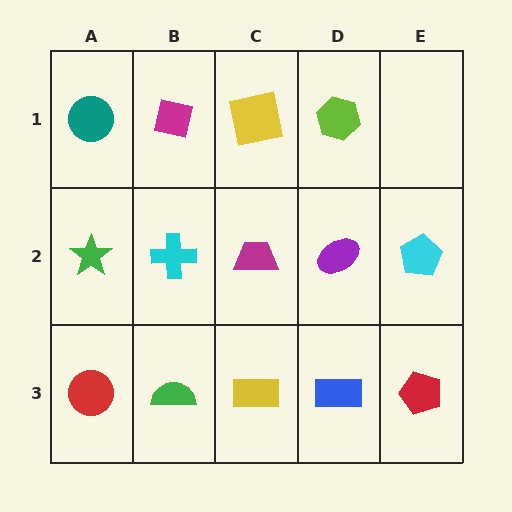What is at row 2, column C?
A magenta trapezoid.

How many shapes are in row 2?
5 shapes.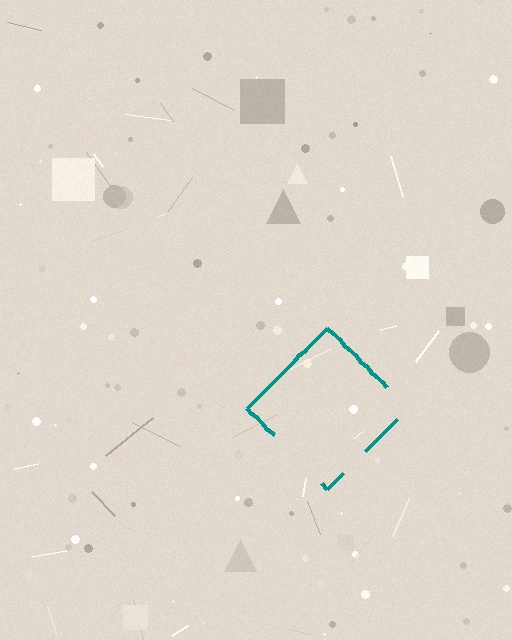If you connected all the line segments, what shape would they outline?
They would outline a diamond.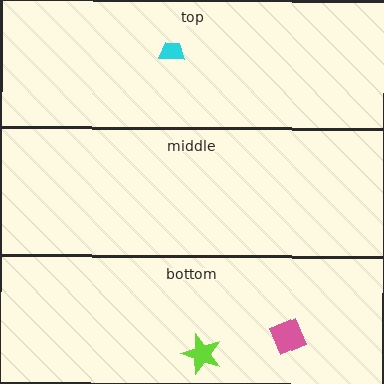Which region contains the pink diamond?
The bottom region.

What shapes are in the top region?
The cyan trapezoid.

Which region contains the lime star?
The bottom region.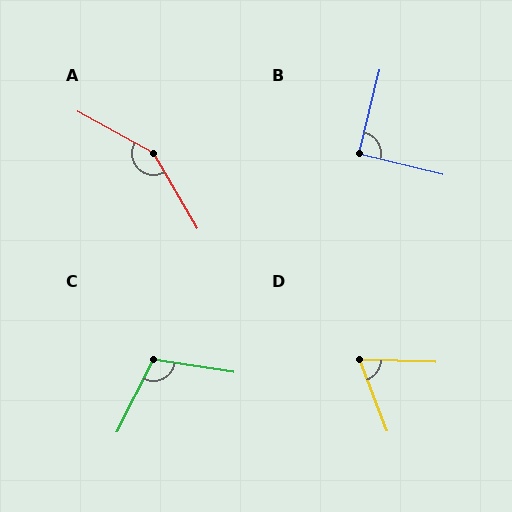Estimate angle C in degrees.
Approximately 108 degrees.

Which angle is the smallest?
D, at approximately 67 degrees.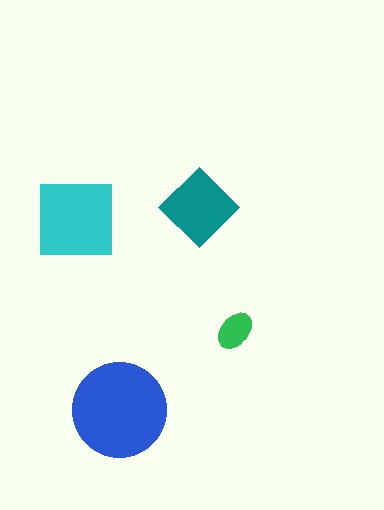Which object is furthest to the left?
The cyan square is leftmost.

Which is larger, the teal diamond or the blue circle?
The blue circle.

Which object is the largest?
The blue circle.